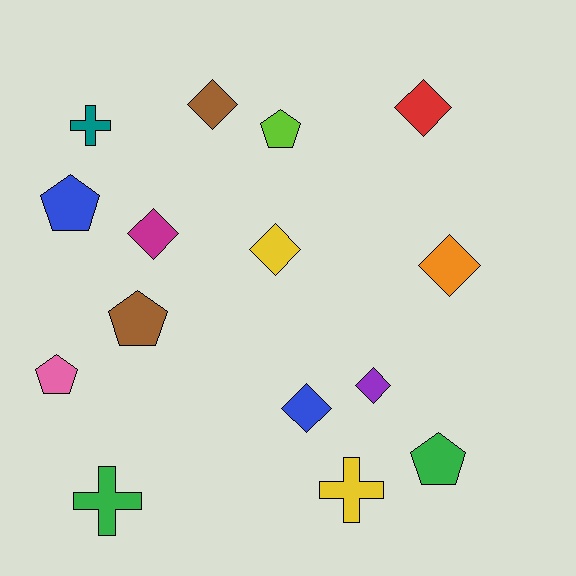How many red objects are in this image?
There is 1 red object.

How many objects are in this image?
There are 15 objects.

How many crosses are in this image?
There are 3 crosses.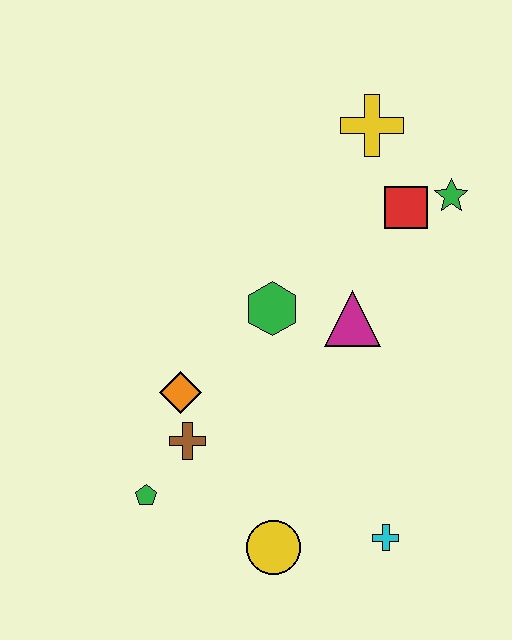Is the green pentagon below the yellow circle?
No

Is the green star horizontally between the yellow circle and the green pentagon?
No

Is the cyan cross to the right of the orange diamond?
Yes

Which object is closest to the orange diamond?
The brown cross is closest to the orange diamond.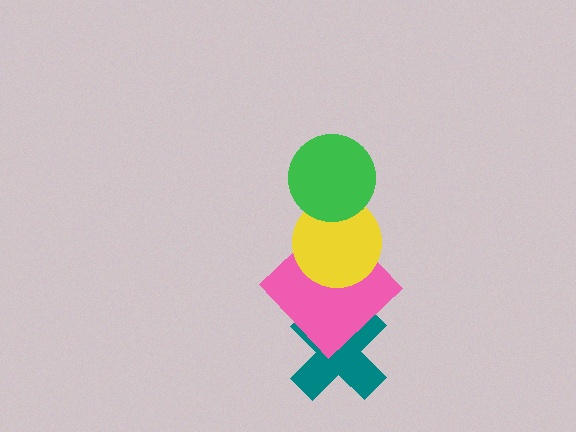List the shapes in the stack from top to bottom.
From top to bottom: the green circle, the yellow circle, the pink diamond, the teal cross.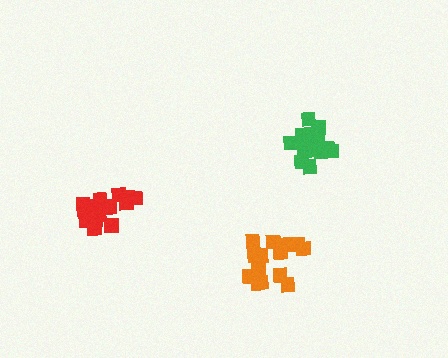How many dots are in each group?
Group 1: 15 dots, Group 2: 16 dots, Group 3: 14 dots (45 total).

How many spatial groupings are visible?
There are 3 spatial groupings.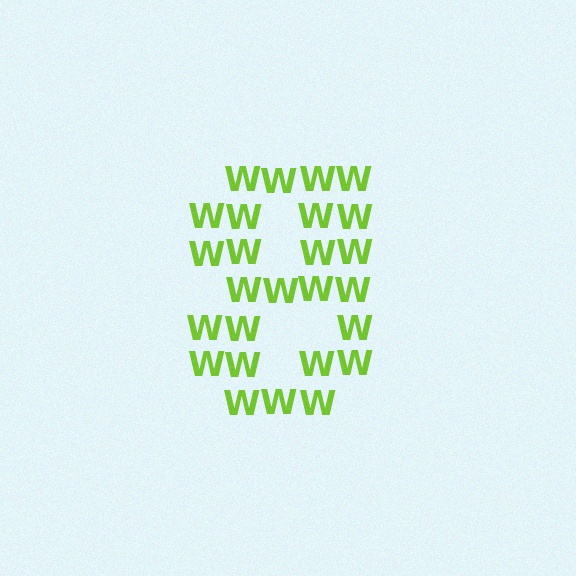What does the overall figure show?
The overall figure shows the digit 8.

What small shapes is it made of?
It is made of small letter W's.